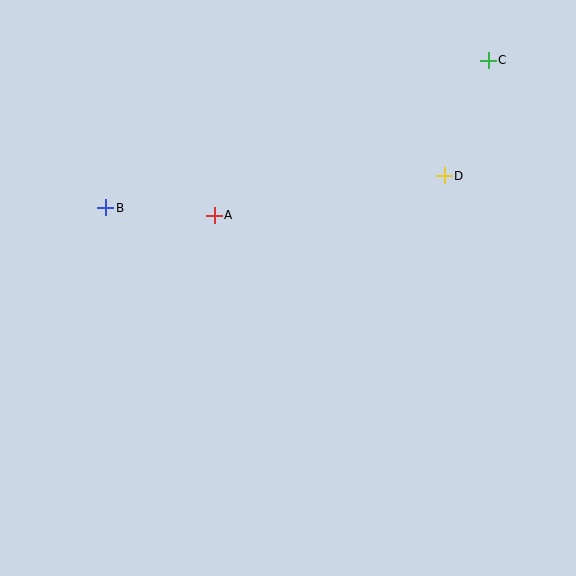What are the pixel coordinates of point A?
Point A is at (214, 215).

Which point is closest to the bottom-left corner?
Point B is closest to the bottom-left corner.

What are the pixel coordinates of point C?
Point C is at (488, 60).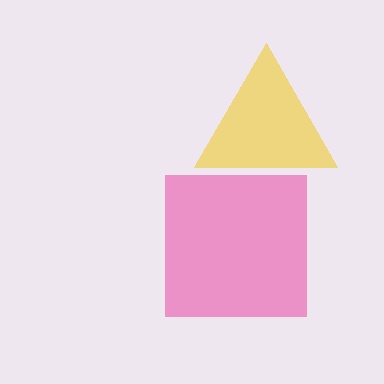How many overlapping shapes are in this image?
There are 2 overlapping shapes in the image.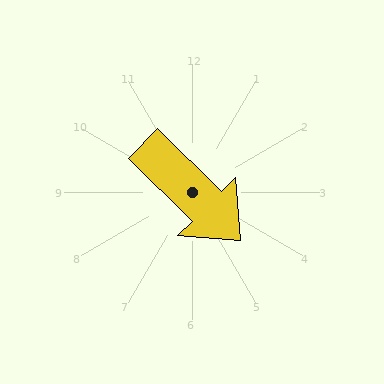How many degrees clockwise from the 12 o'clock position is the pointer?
Approximately 135 degrees.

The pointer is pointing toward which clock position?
Roughly 4 o'clock.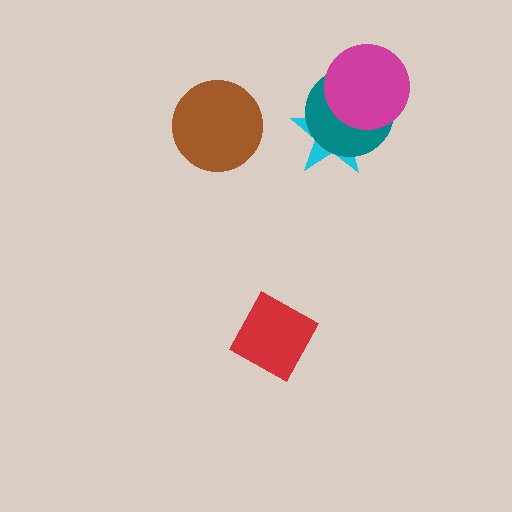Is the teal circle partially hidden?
Yes, it is partially covered by another shape.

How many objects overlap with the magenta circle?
2 objects overlap with the magenta circle.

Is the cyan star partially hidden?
Yes, it is partially covered by another shape.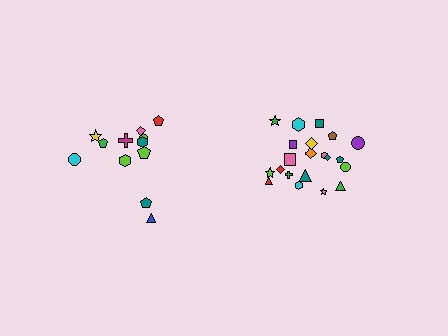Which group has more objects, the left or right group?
The right group.